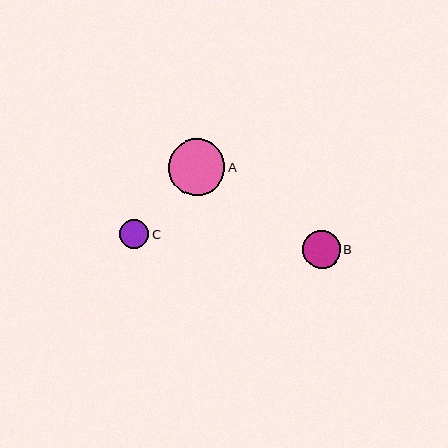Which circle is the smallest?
Circle C is the smallest with a size of approximately 29 pixels.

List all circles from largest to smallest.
From largest to smallest: A, B, C.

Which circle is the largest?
Circle A is the largest with a size of approximately 56 pixels.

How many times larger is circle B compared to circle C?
Circle B is approximately 1.3 times the size of circle C.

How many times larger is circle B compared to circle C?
Circle B is approximately 1.3 times the size of circle C.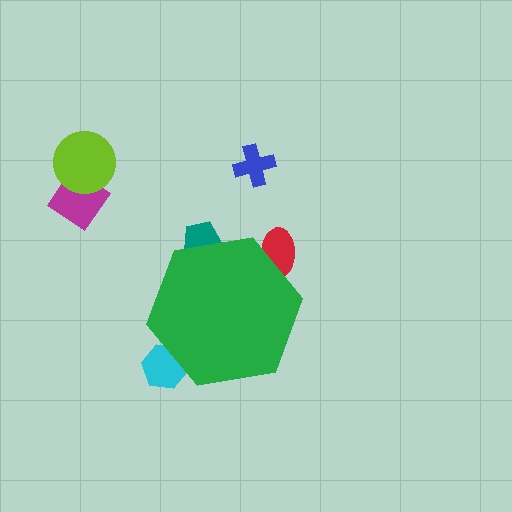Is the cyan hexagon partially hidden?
Yes, the cyan hexagon is partially hidden behind the green hexagon.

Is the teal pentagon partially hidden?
Yes, the teal pentagon is partially hidden behind the green hexagon.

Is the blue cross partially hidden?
No, the blue cross is fully visible.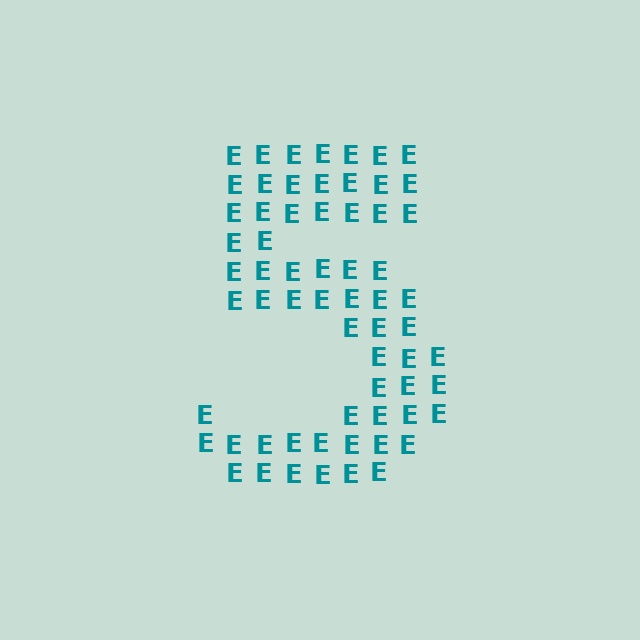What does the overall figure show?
The overall figure shows the digit 5.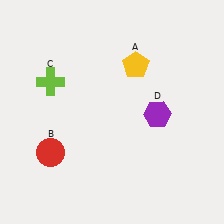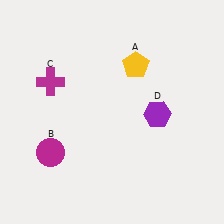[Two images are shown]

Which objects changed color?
B changed from red to magenta. C changed from lime to magenta.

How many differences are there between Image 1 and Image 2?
There are 2 differences between the two images.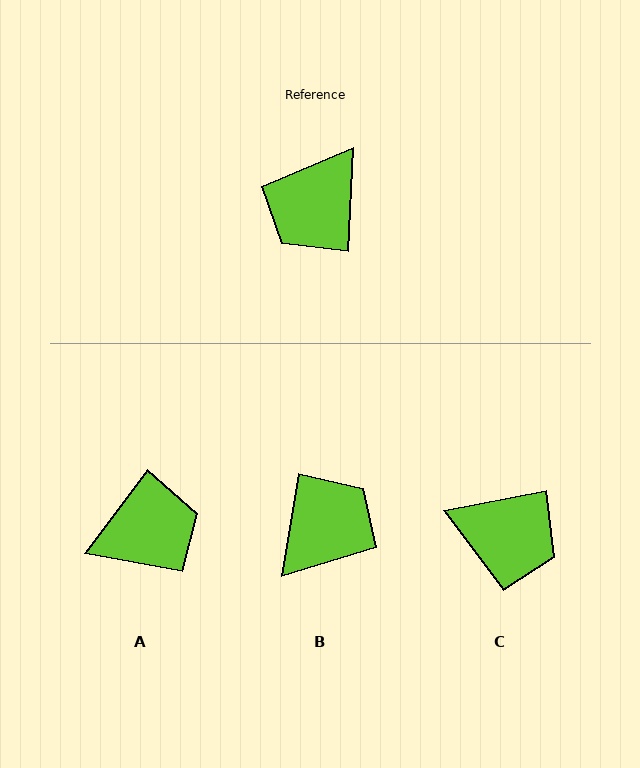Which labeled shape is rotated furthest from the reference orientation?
B, about 174 degrees away.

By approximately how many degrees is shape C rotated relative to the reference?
Approximately 103 degrees counter-clockwise.